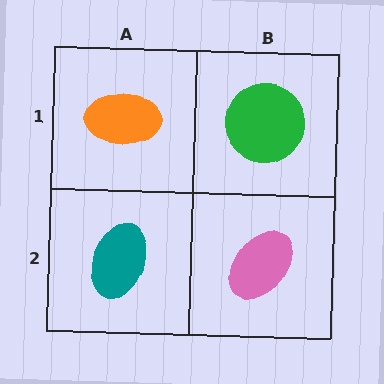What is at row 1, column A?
An orange ellipse.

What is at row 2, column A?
A teal ellipse.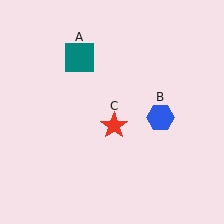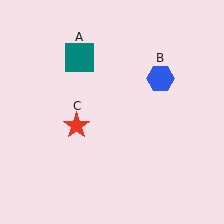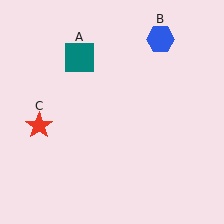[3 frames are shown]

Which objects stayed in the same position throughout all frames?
Teal square (object A) remained stationary.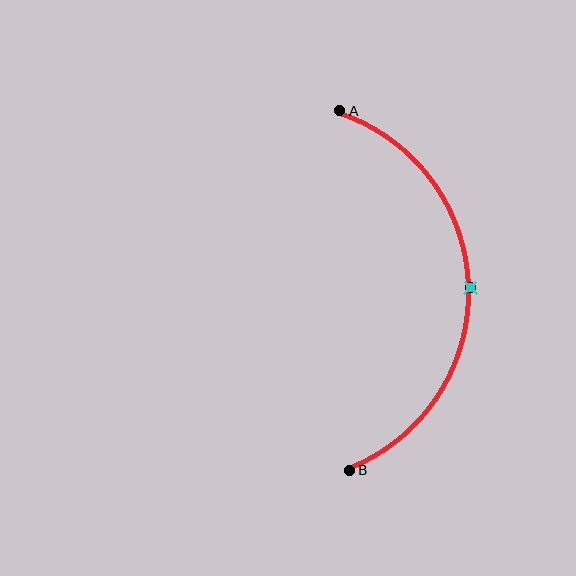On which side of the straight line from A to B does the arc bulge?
The arc bulges to the right of the straight line connecting A and B.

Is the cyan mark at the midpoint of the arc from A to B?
Yes. The cyan mark lies on the arc at equal arc-length from both A and B — it is the arc midpoint.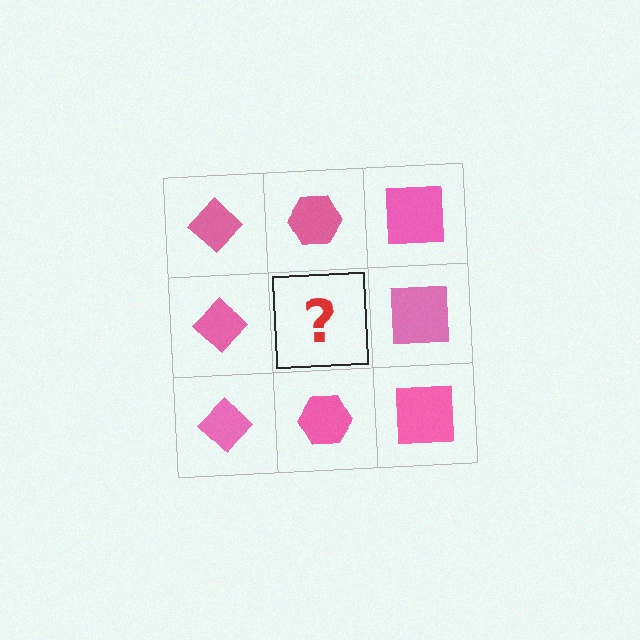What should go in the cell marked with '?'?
The missing cell should contain a pink hexagon.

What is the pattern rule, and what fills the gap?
The rule is that each column has a consistent shape. The gap should be filled with a pink hexagon.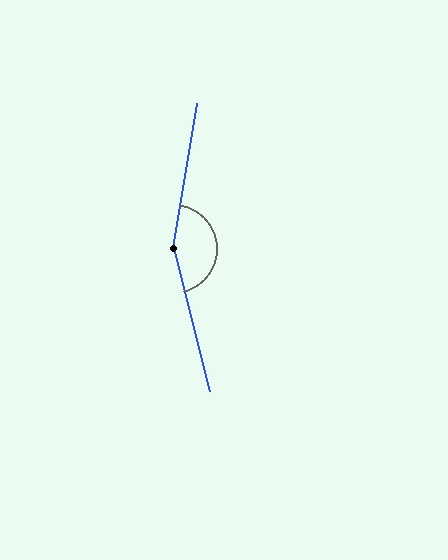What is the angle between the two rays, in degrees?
Approximately 156 degrees.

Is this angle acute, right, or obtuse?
It is obtuse.